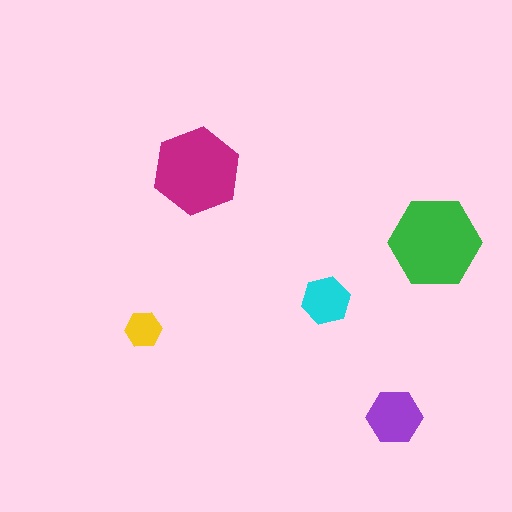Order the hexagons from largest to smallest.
the green one, the magenta one, the purple one, the cyan one, the yellow one.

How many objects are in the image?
There are 5 objects in the image.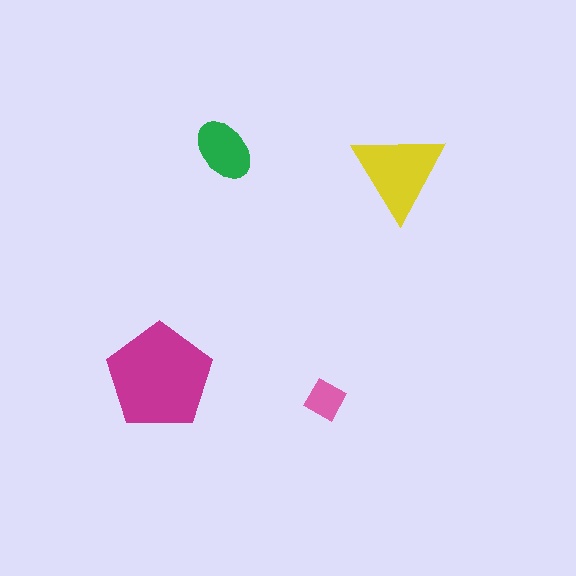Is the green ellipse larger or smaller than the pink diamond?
Larger.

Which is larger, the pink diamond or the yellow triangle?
The yellow triangle.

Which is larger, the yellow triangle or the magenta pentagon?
The magenta pentagon.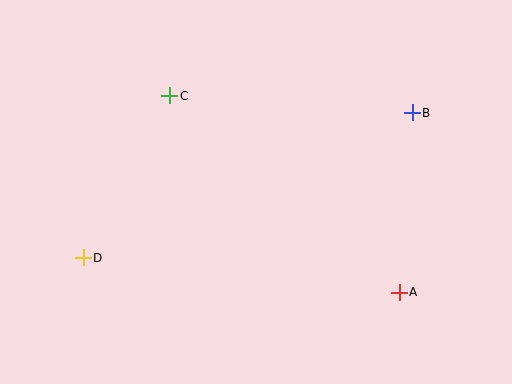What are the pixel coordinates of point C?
Point C is at (170, 96).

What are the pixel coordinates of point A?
Point A is at (399, 292).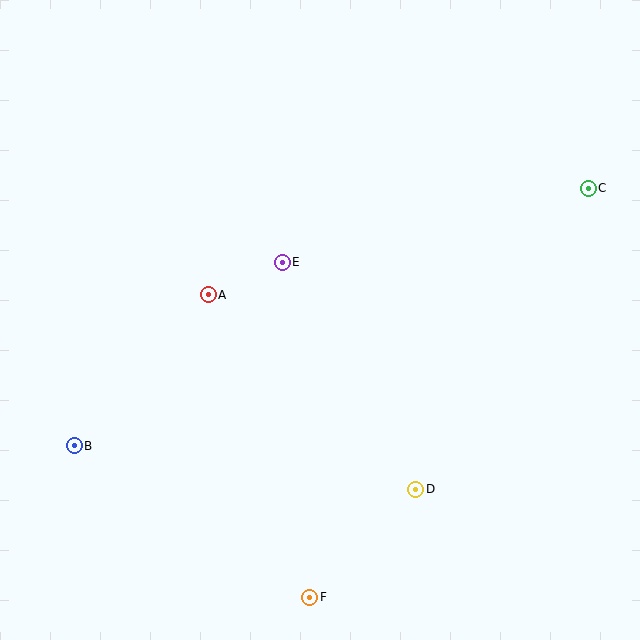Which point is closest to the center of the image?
Point E at (282, 262) is closest to the center.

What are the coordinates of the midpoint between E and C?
The midpoint between E and C is at (435, 225).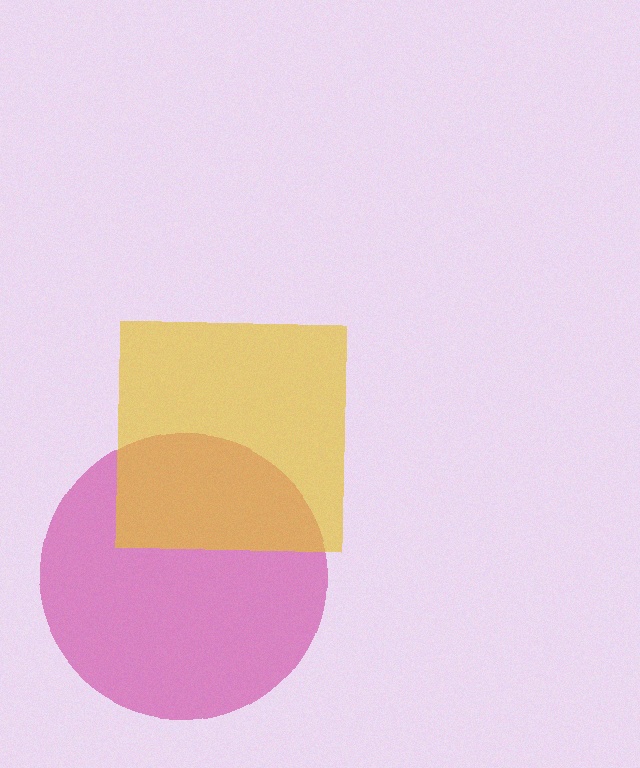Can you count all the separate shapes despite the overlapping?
Yes, there are 2 separate shapes.